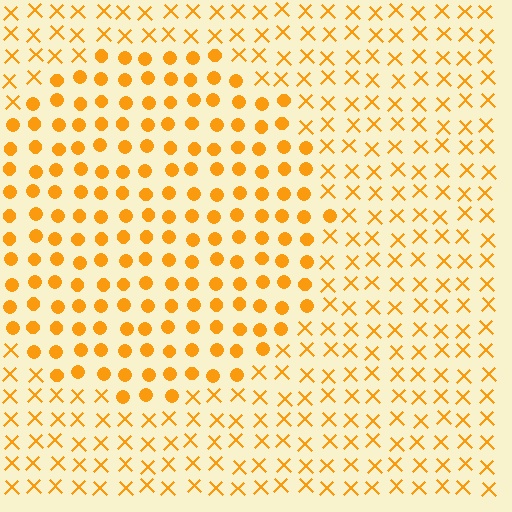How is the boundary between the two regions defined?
The boundary is defined by a change in element shape: circles inside vs. X marks outside. All elements share the same color and spacing.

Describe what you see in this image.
The image is filled with small orange elements arranged in a uniform grid. A circle-shaped region contains circles, while the surrounding area contains X marks. The boundary is defined purely by the change in element shape.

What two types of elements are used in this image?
The image uses circles inside the circle region and X marks outside it.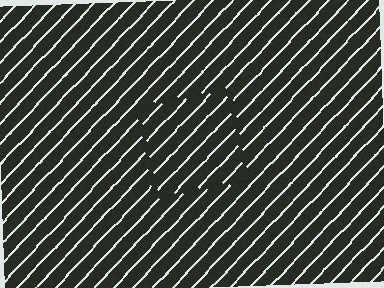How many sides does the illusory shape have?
4 sides — the line-ends trace a square.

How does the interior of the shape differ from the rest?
The interior of the shape contains the same grating, shifted by half a period — the contour is defined by the phase discontinuity where line-ends from the inner and outer gratings abut.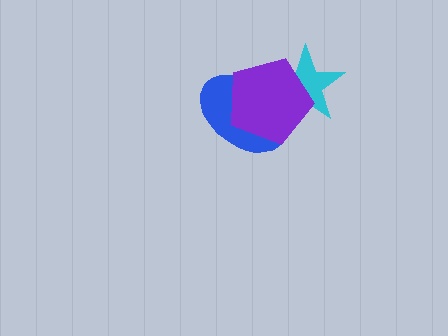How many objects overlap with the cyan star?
2 objects overlap with the cyan star.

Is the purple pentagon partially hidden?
No, no other shape covers it.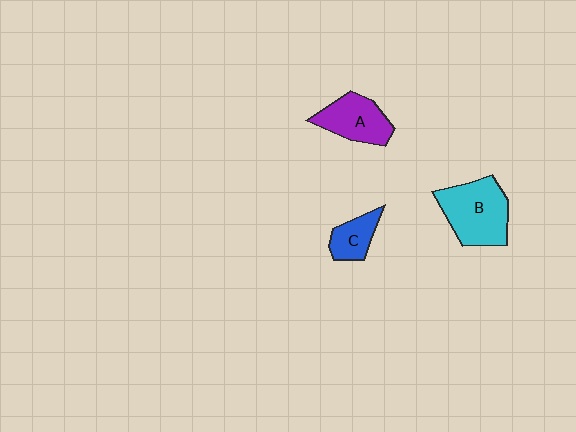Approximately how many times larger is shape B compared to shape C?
Approximately 2.1 times.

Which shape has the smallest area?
Shape C (blue).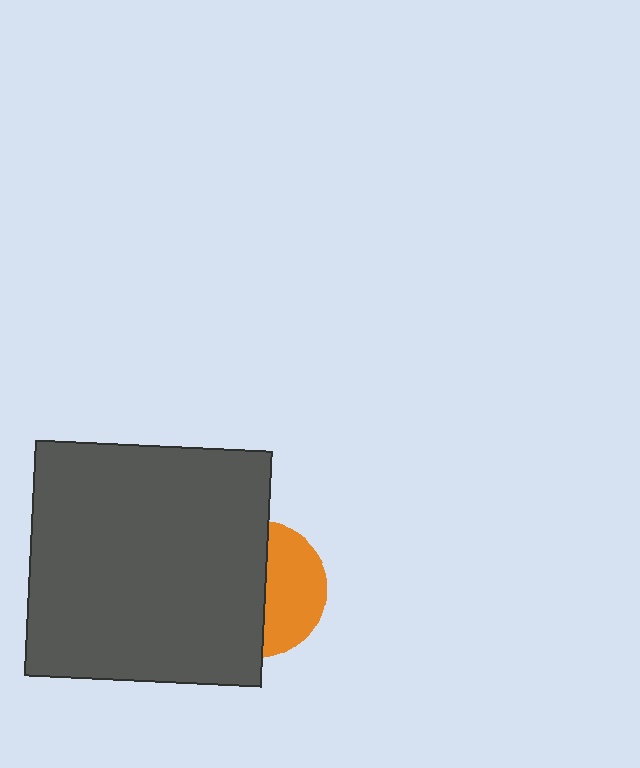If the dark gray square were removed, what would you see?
You would see the complete orange circle.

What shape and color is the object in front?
The object in front is a dark gray square.